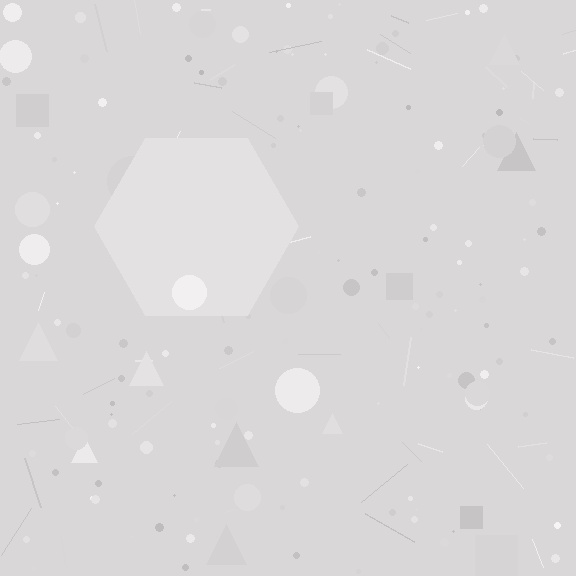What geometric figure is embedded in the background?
A hexagon is embedded in the background.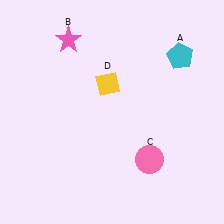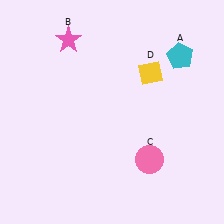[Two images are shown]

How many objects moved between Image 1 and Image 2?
1 object moved between the two images.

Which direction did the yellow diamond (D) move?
The yellow diamond (D) moved right.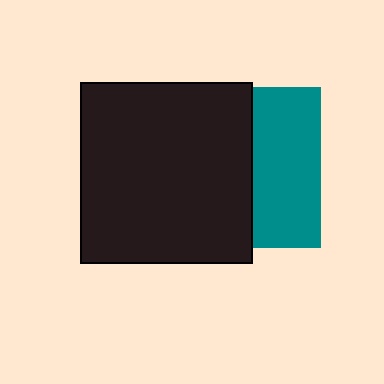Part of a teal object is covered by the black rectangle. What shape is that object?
It is a square.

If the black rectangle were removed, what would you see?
You would see the complete teal square.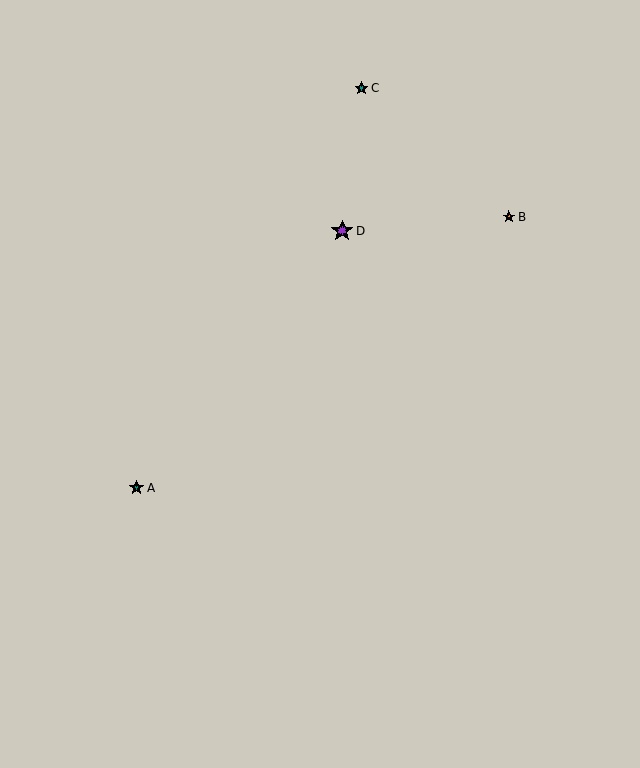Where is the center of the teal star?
The center of the teal star is at (136, 488).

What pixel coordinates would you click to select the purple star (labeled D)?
Click at (342, 231) to select the purple star D.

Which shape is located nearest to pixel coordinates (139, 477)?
The teal star (labeled A) at (136, 488) is nearest to that location.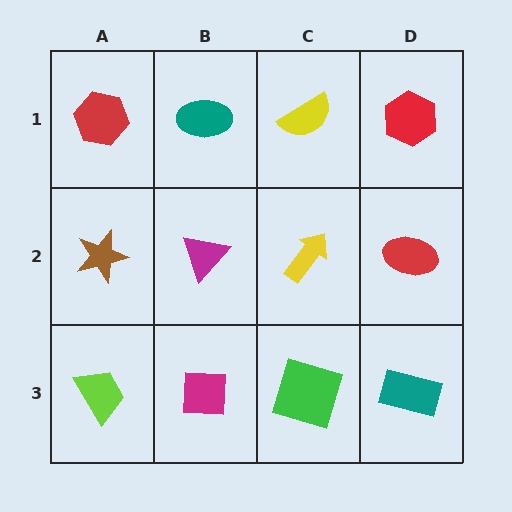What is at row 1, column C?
A yellow semicircle.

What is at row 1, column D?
A red hexagon.